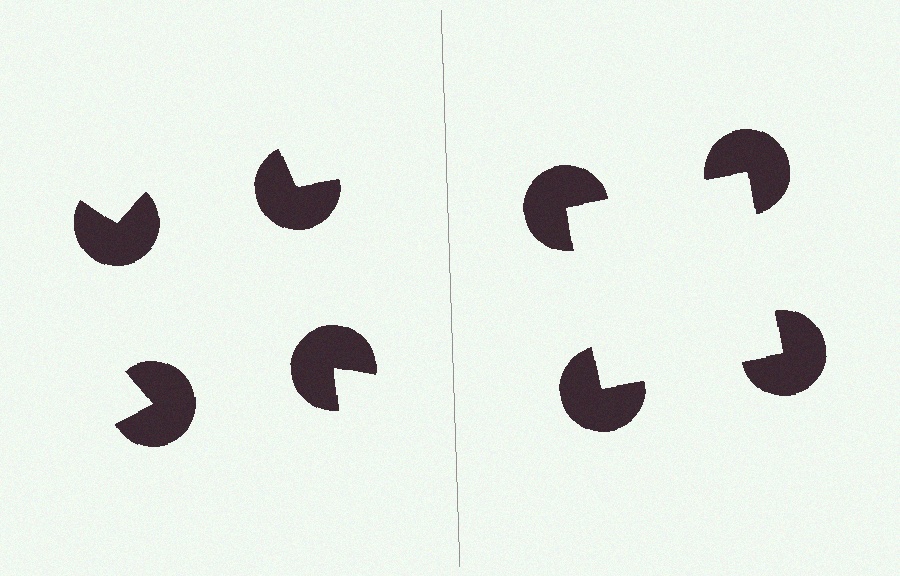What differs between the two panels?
The pac-man discs are positioned identically on both sides; only the wedge orientations differ. On the right they align to a square; on the left they are misaligned.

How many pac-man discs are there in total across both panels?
8 — 4 on each side.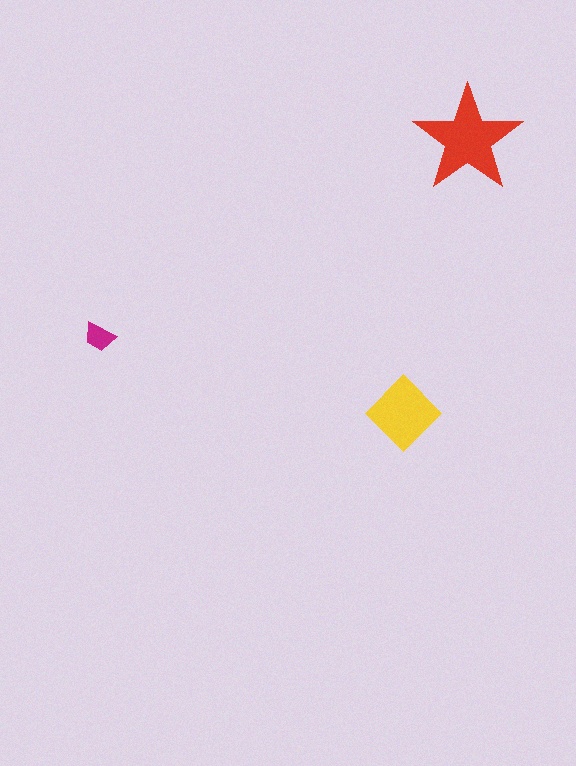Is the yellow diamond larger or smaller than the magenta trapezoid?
Larger.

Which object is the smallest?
The magenta trapezoid.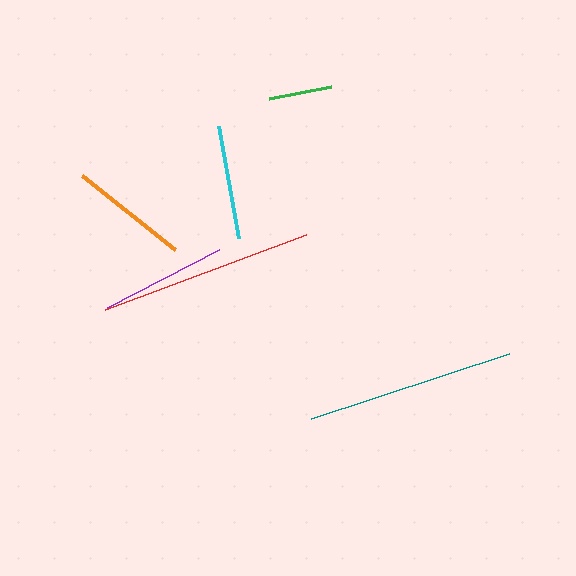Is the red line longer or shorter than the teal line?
The red line is longer than the teal line.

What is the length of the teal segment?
The teal segment is approximately 209 pixels long.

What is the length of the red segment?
The red segment is approximately 215 pixels long.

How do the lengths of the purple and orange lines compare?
The purple and orange lines are approximately the same length.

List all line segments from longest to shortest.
From longest to shortest: red, teal, purple, orange, cyan, green.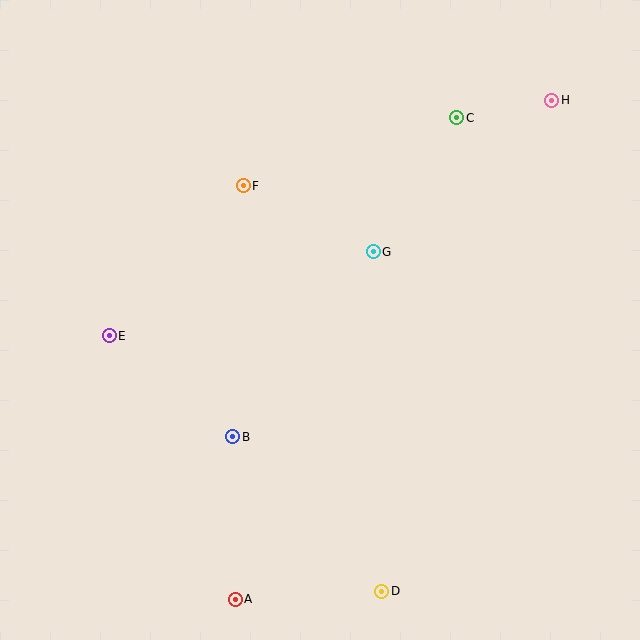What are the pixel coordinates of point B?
Point B is at (233, 437).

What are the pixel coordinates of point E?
Point E is at (109, 336).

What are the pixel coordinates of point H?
Point H is at (552, 100).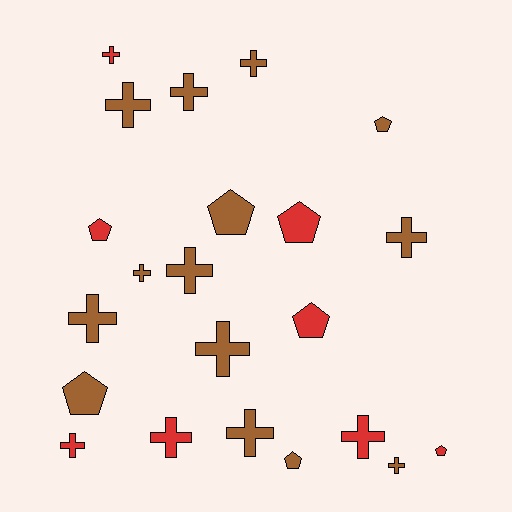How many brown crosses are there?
There are 10 brown crosses.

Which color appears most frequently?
Brown, with 14 objects.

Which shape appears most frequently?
Cross, with 14 objects.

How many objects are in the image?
There are 22 objects.